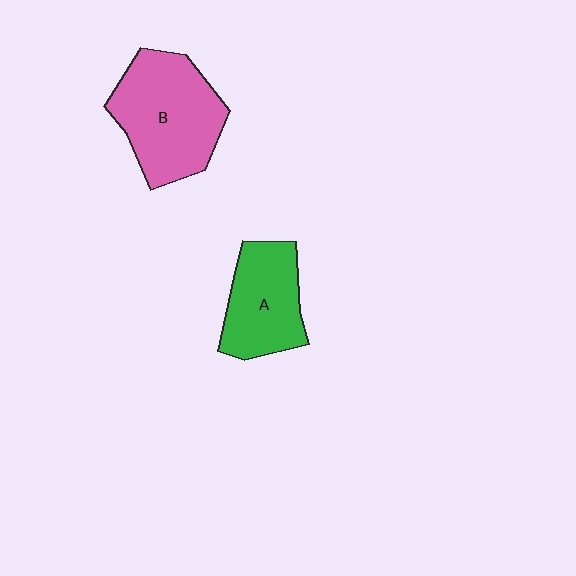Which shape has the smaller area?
Shape A (green).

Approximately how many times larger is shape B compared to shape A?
Approximately 1.4 times.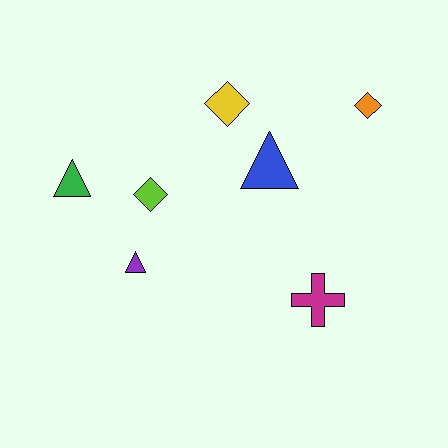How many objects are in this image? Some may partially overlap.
There are 7 objects.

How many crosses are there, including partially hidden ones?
There is 1 cross.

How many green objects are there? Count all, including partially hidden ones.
There is 1 green object.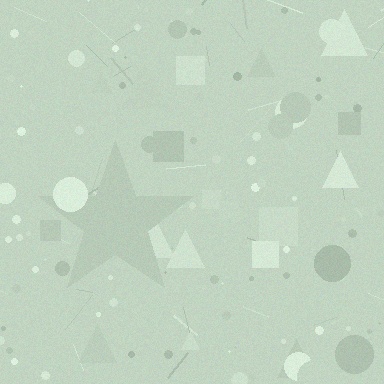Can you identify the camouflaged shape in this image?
The camouflaged shape is a star.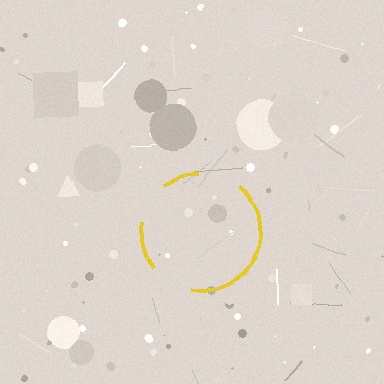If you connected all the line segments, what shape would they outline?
They would outline a circle.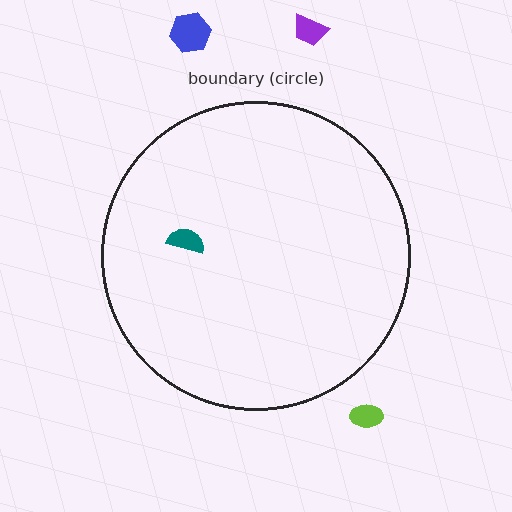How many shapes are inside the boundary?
1 inside, 3 outside.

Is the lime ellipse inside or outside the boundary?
Outside.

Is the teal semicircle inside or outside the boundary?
Inside.